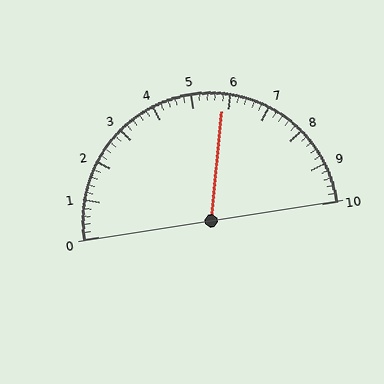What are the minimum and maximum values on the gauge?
The gauge ranges from 0 to 10.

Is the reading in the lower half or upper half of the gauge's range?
The reading is in the upper half of the range (0 to 10).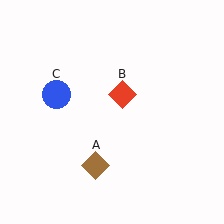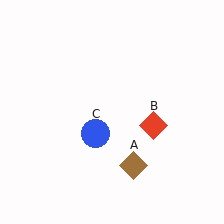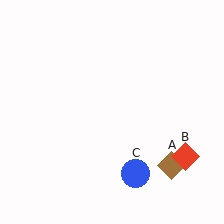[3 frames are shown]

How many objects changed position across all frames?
3 objects changed position: brown diamond (object A), red diamond (object B), blue circle (object C).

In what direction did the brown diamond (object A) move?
The brown diamond (object A) moved right.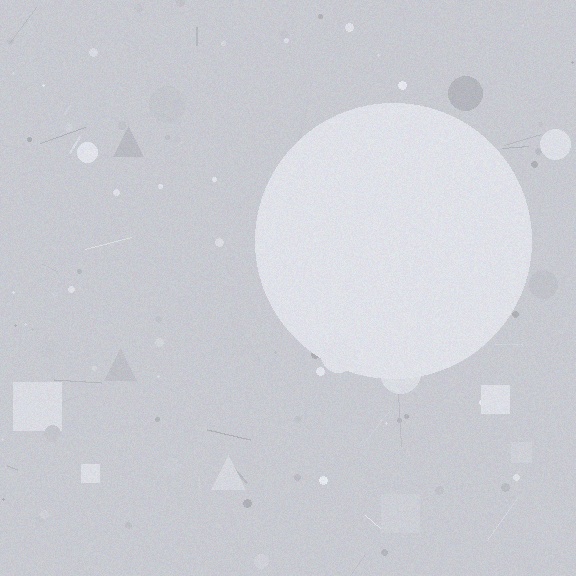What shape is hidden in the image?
A circle is hidden in the image.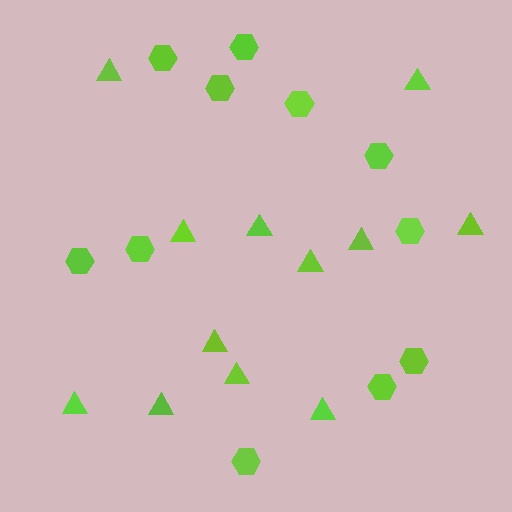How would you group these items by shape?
There are 2 groups: one group of triangles (12) and one group of hexagons (11).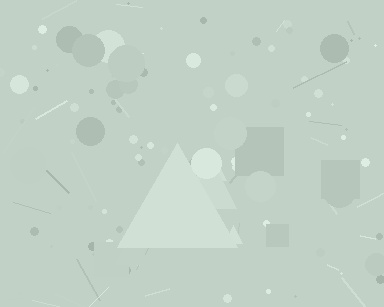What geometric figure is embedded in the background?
A triangle is embedded in the background.